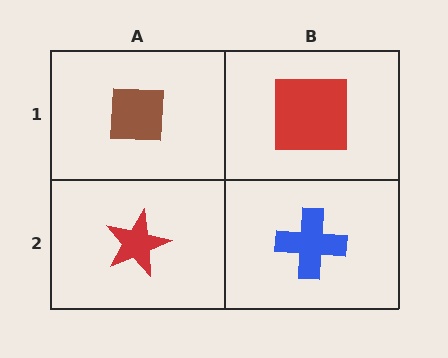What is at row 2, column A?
A red star.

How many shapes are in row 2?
2 shapes.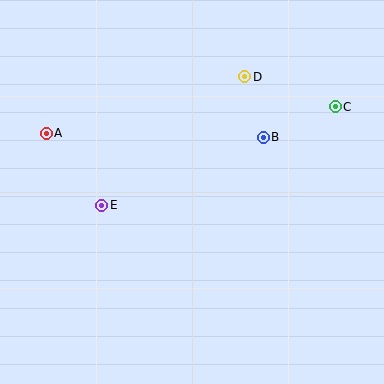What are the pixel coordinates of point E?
Point E is at (102, 205).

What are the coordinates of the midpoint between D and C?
The midpoint between D and C is at (290, 92).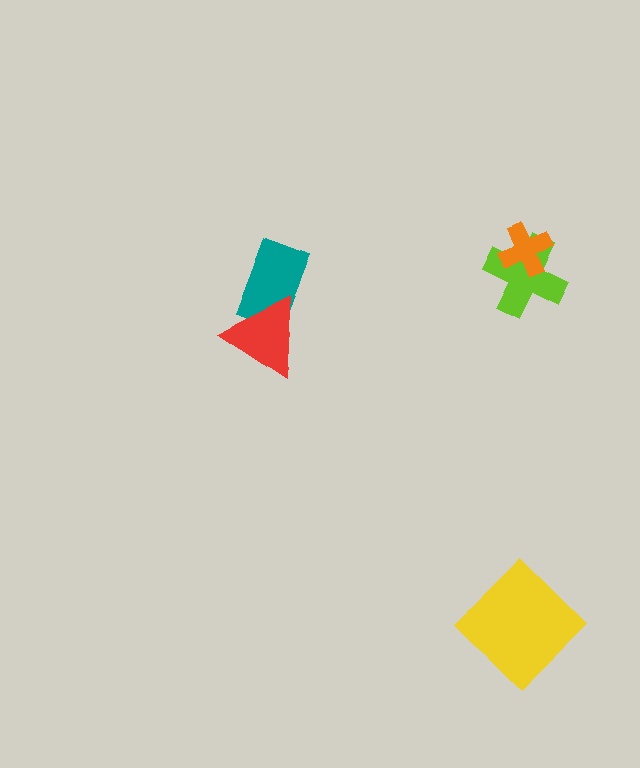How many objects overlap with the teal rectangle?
1 object overlaps with the teal rectangle.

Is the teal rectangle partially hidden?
Yes, it is partially covered by another shape.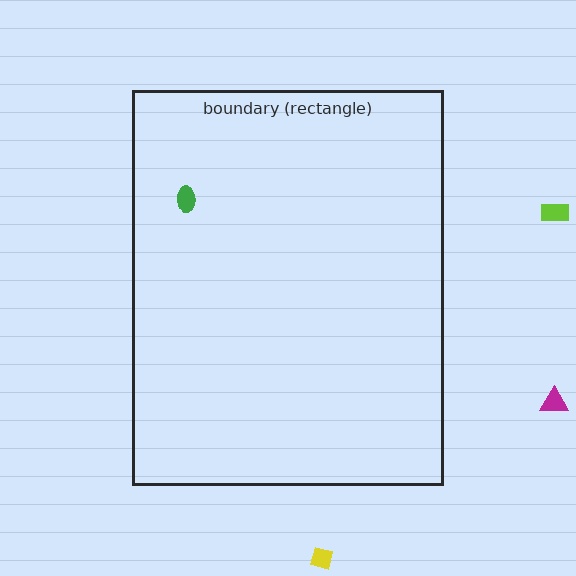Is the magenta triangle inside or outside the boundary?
Outside.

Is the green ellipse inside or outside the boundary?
Inside.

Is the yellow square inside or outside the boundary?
Outside.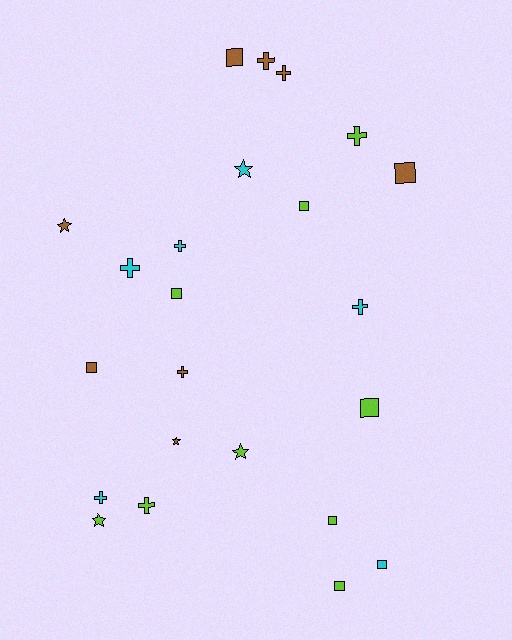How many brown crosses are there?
There are 3 brown crosses.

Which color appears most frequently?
Lime, with 9 objects.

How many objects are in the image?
There are 23 objects.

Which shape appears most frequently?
Cross, with 9 objects.